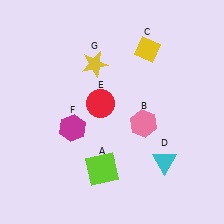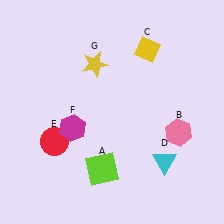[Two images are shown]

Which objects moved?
The objects that moved are: the pink hexagon (B), the red circle (E).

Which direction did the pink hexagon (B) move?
The pink hexagon (B) moved right.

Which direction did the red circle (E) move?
The red circle (E) moved left.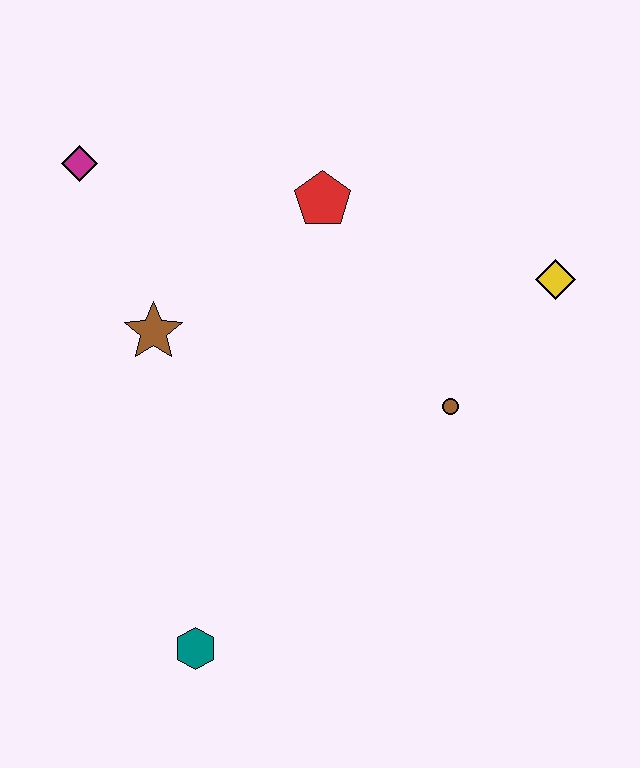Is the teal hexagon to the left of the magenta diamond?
No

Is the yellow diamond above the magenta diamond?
No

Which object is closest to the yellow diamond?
The brown circle is closest to the yellow diamond.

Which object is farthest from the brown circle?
The magenta diamond is farthest from the brown circle.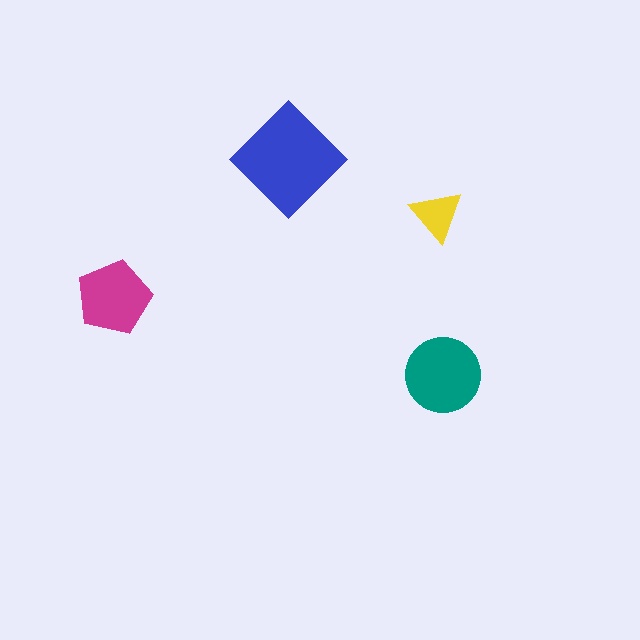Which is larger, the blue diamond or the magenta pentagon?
The blue diamond.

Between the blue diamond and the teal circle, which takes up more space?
The blue diamond.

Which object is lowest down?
The teal circle is bottommost.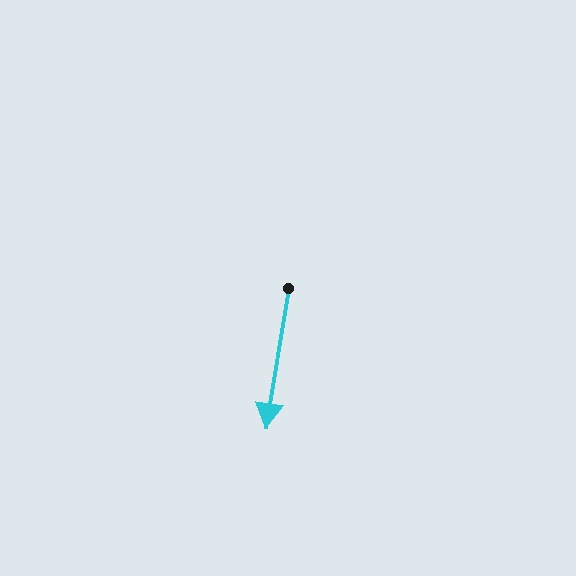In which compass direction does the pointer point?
South.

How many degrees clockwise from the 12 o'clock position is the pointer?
Approximately 189 degrees.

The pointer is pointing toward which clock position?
Roughly 6 o'clock.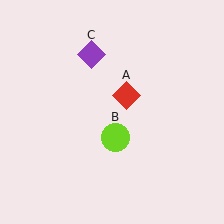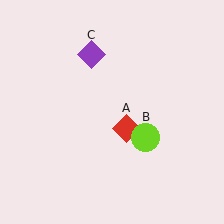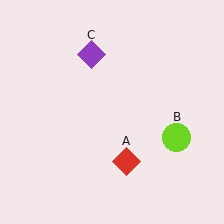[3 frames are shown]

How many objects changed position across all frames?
2 objects changed position: red diamond (object A), lime circle (object B).